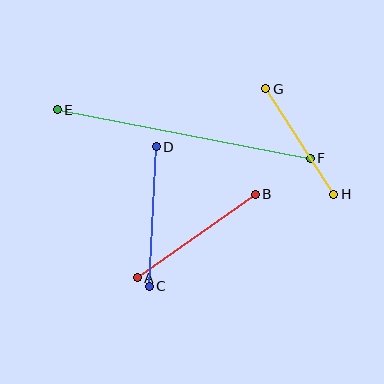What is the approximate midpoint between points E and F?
The midpoint is at approximately (184, 134) pixels.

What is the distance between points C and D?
The distance is approximately 140 pixels.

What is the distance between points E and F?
The distance is approximately 258 pixels.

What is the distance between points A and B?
The distance is approximately 145 pixels.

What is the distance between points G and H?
The distance is approximately 125 pixels.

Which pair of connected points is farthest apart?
Points E and F are farthest apart.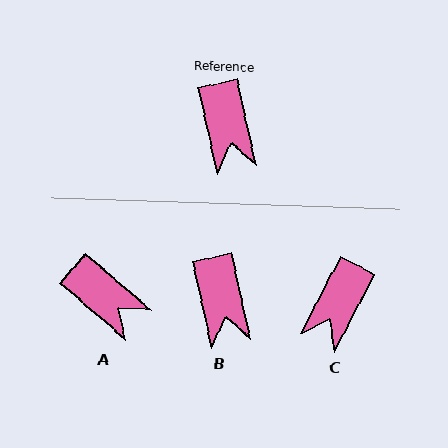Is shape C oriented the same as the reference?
No, it is off by about 40 degrees.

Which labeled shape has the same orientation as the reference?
B.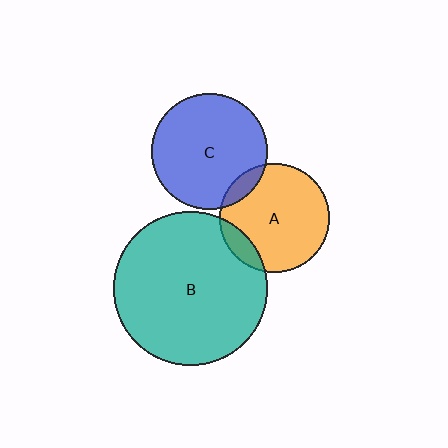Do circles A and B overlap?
Yes.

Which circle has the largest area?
Circle B (teal).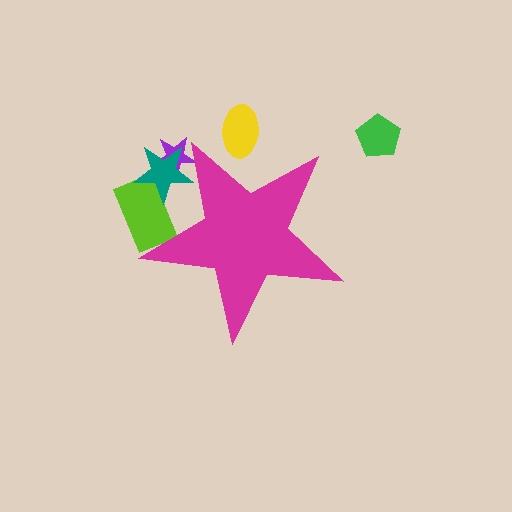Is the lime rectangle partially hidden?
Yes, the lime rectangle is partially hidden behind the magenta star.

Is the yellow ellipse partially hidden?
Yes, the yellow ellipse is partially hidden behind the magenta star.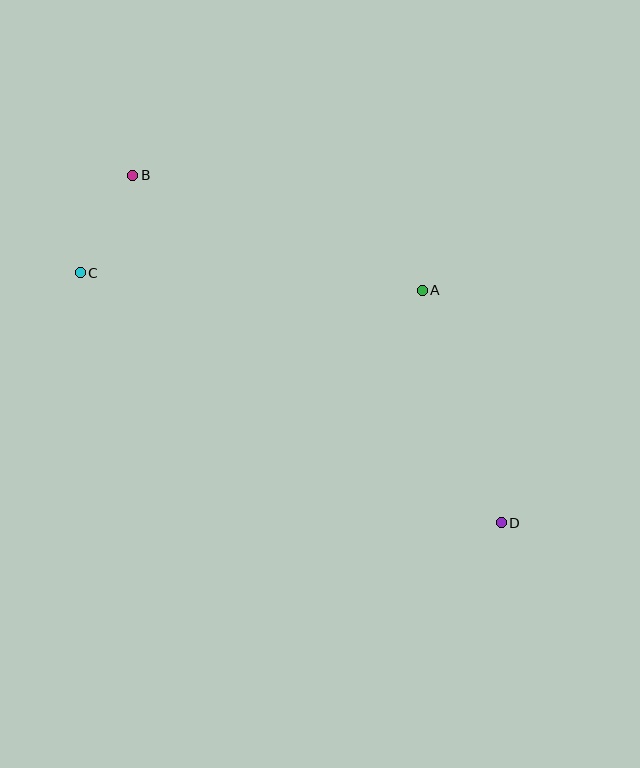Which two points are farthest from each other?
Points B and D are farthest from each other.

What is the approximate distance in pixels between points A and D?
The distance between A and D is approximately 246 pixels.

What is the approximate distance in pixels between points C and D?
The distance between C and D is approximately 490 pixels.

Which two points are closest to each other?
Points B and C are closest to each other.